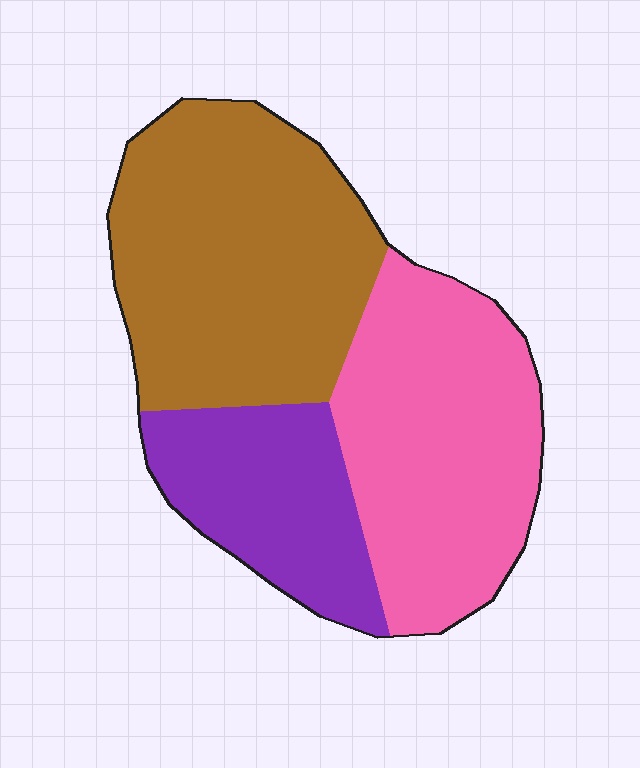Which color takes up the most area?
Brown, at roughly 40%.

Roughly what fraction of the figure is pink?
Pink covers around 35% of the figure.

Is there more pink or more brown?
Brown.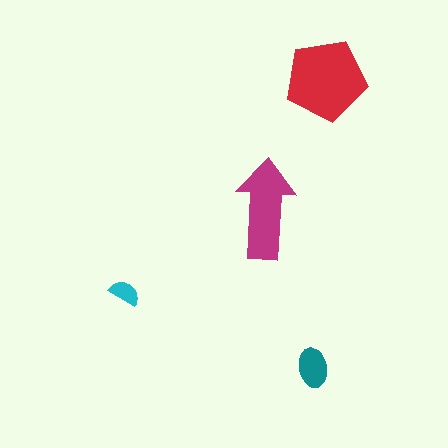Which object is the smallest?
The cyan semicircle.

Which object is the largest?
The red pentagon.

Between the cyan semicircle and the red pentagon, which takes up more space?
The red pentagon.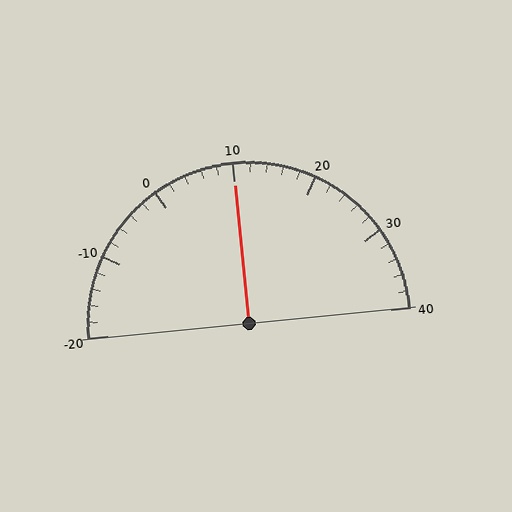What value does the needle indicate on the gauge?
The needle indicates approximately 10.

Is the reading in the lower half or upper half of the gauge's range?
The reading is in the upper half of the range (-20 to 40).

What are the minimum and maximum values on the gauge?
The gauge ranges from -20 to 40.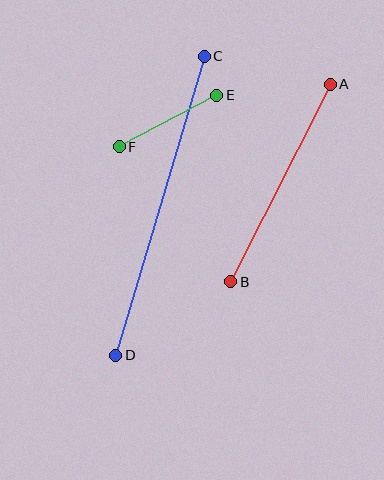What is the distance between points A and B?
The distance is approximately 221 pixels.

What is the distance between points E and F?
The distance is approximately 110 pixels.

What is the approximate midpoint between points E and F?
The midpoint is at approximately (168, 121) pixels.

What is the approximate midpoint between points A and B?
The midpoint is at approximately (280, 183) pixels.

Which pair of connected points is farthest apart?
Points C and D are farthest apart.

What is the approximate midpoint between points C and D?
The midpoint is at approximately (160, 206) pixels.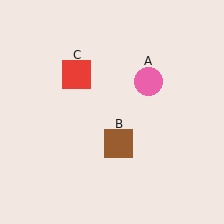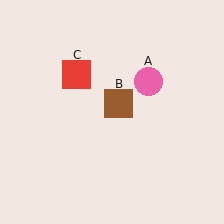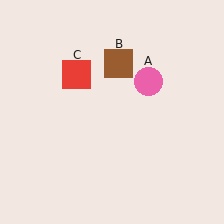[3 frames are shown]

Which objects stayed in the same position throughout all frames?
Pink circle (object A) and red square (object C) remained stationary.